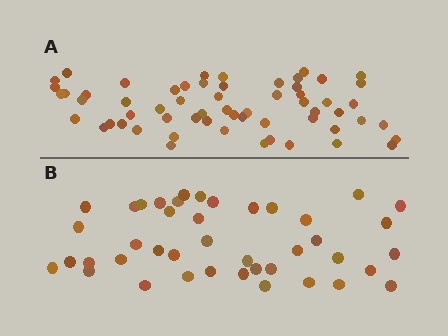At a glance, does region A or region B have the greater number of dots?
Region A (the top region) has more dots.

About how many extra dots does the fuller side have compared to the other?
Region A has approximately 20 more dots than region B.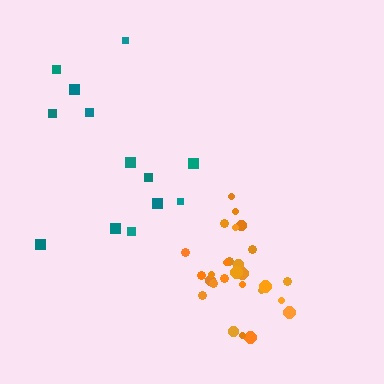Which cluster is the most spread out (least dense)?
Teal.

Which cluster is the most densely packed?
Orange.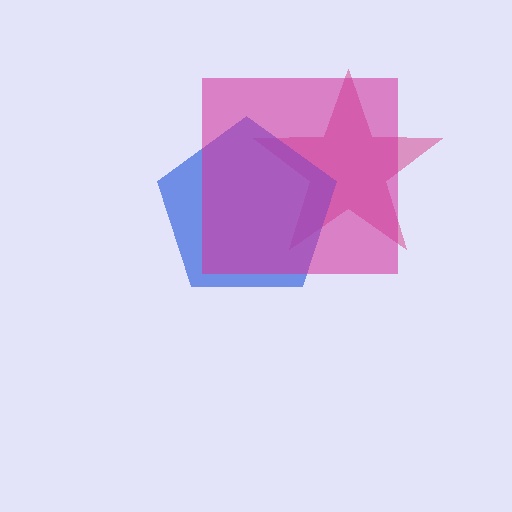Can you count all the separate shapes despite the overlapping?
Yes, there are 3 separate shapes.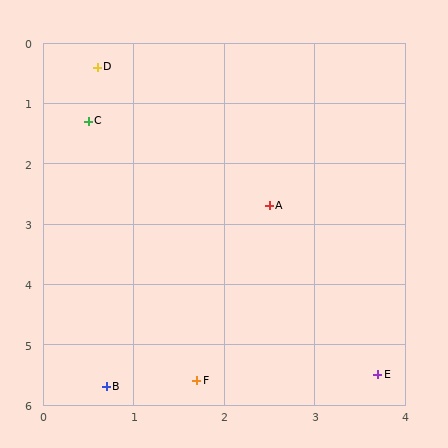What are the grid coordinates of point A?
Point A is at approximately (2.5, 2.7).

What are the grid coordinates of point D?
Point D is at approximately (0.6, 0.4).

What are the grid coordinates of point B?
Point B is at approximately (0.7, 5.7).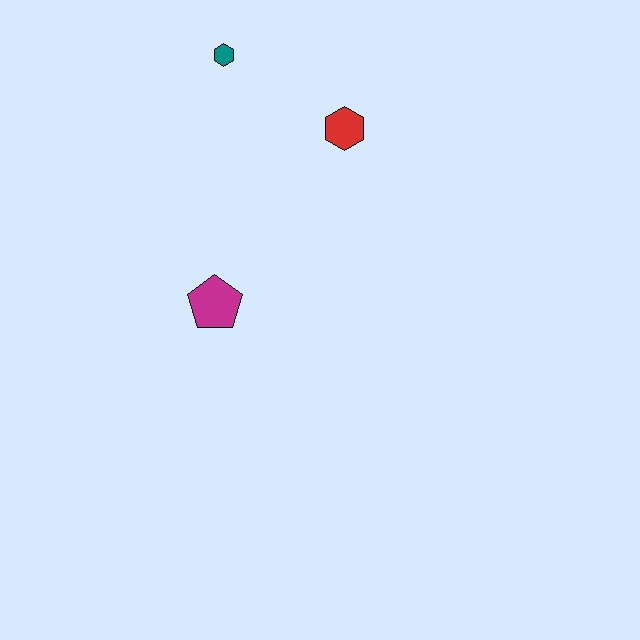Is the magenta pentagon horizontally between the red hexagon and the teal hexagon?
No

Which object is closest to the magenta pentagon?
The red hexagon is closest to the magenta pentagon.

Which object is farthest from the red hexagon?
The magenta pentagon is farthest from the red hexagon.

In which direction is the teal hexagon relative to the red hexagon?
The teal hexagon is to the left of the red hexagon.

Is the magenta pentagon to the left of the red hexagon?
Yes